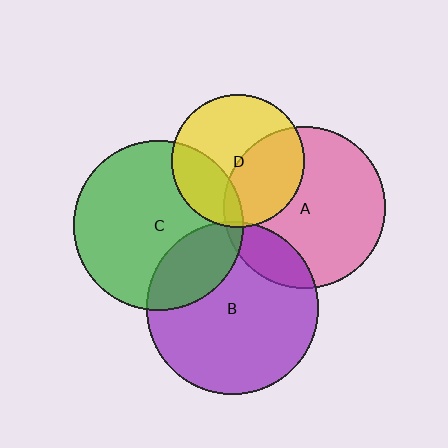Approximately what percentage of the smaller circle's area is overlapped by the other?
Approximately 25%.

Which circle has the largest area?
Circle B (purple).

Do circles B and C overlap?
Yes.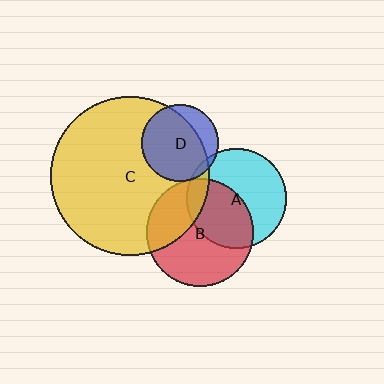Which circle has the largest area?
Circle C (yellow).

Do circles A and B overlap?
Yes.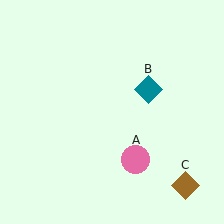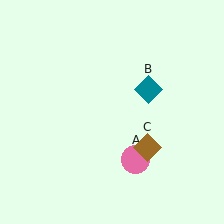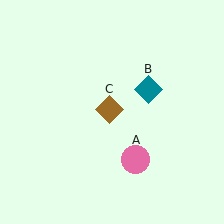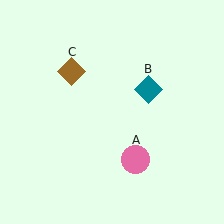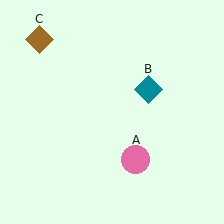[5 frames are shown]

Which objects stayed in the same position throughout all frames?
Pink circle (object A) and teal diamond (object B) remained stationary.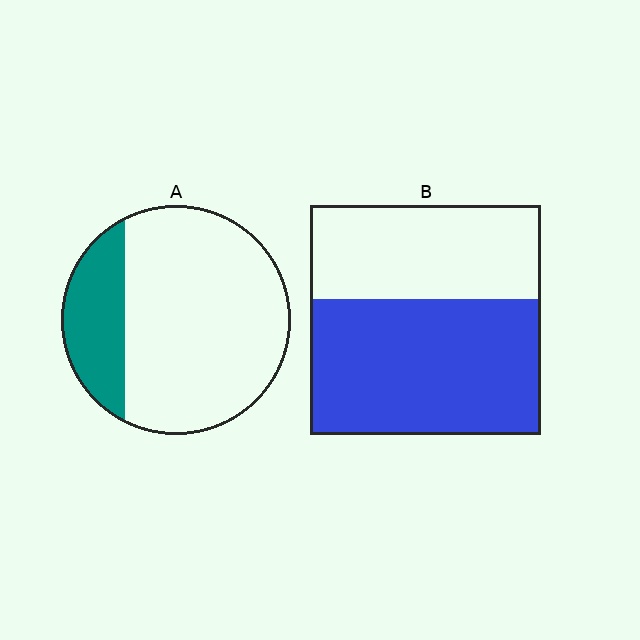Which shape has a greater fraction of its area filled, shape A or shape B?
Shape B.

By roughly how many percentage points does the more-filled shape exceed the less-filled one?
By roughly 35 percentage points (B over A).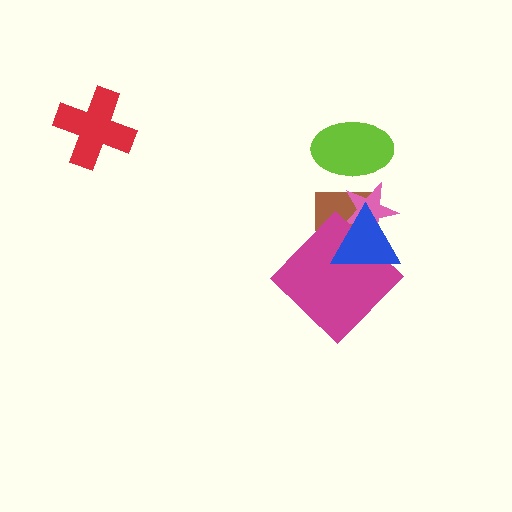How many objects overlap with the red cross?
0 objects overlap with the red cross.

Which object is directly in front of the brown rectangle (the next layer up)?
The pink star is directly in front of the brown rectangle.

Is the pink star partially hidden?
Yes, it is partially covered by another shape.